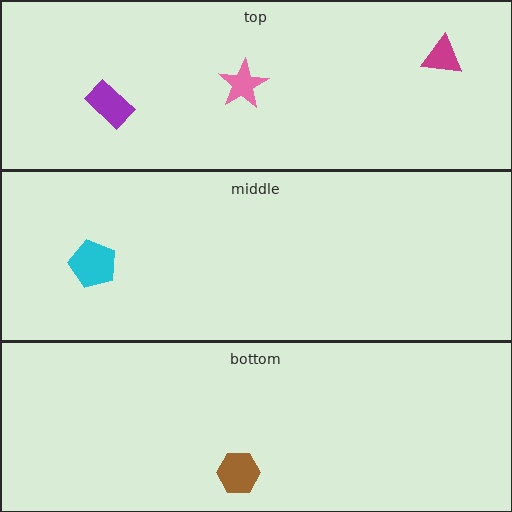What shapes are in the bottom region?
The brown hexagon.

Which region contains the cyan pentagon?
The middle region.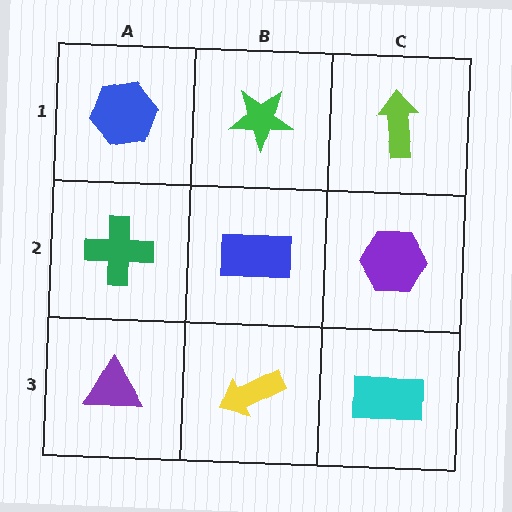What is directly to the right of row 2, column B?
A purple hexagon.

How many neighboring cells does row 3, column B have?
3.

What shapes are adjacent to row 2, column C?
A lime arrow (row 1, column C), a cyan rectangle (row 3, column C), a blue rectangle (row 2, column B).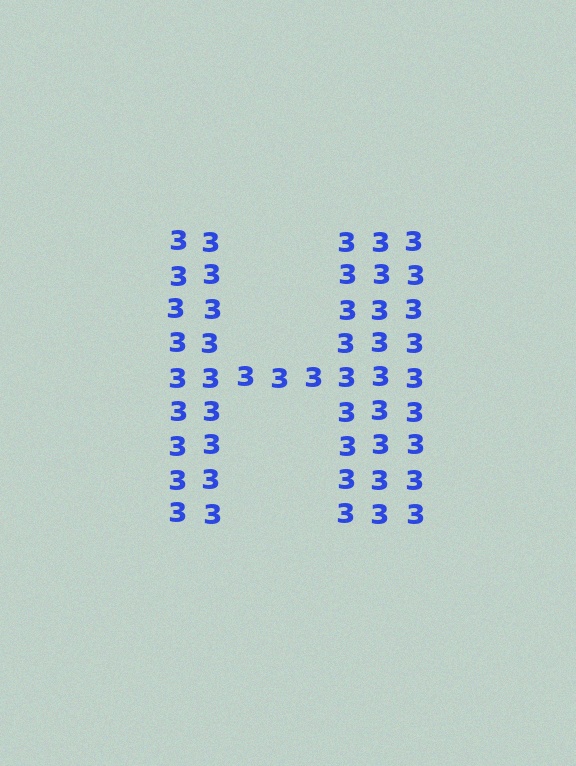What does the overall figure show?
The overall figure shows the letter H.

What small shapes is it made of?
It is made of small digit 3's.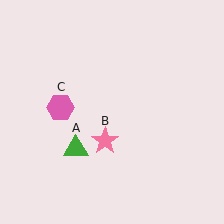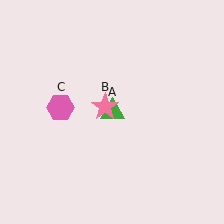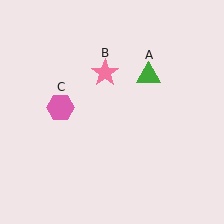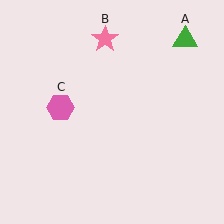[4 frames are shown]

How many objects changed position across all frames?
2 objects changed position: green triangle (object A), pink star (object B).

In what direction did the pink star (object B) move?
The pink star (object B) moved up.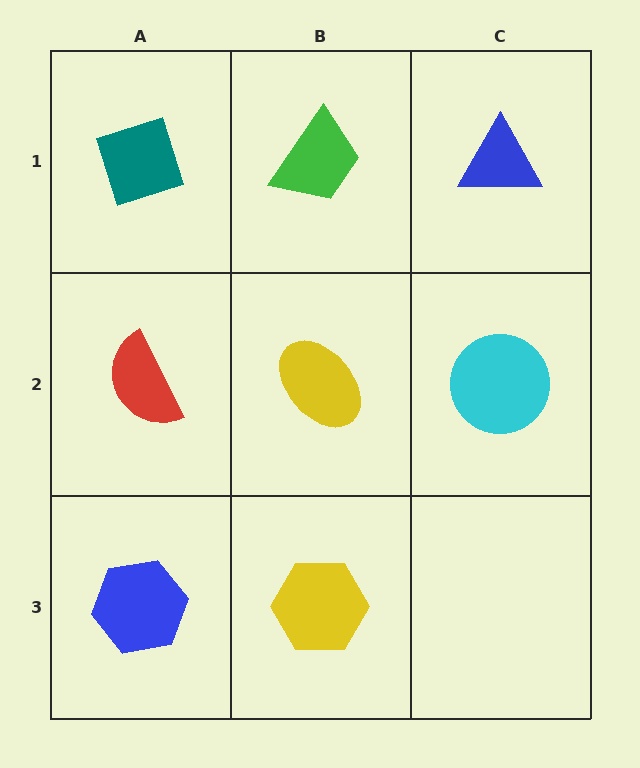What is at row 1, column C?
A blue triangle.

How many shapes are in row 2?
3 shapes.